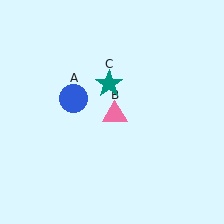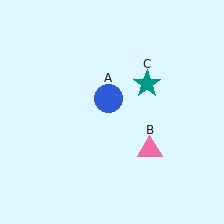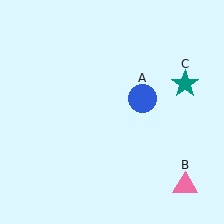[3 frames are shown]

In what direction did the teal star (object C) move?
The teal star (object C) moved right.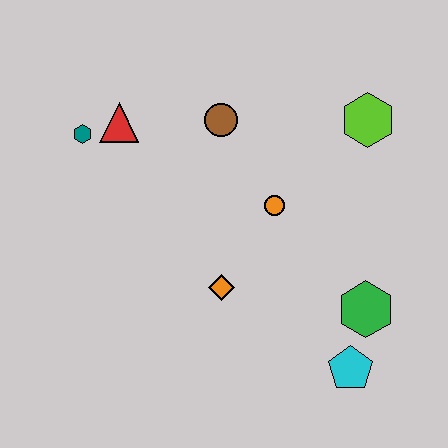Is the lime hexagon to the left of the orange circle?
No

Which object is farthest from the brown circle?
The cyan pentagon is farthest from the brown circle.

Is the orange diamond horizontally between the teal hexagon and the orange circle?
Yes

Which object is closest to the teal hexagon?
The red triangle is closest to the teal hexagon.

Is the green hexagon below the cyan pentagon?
No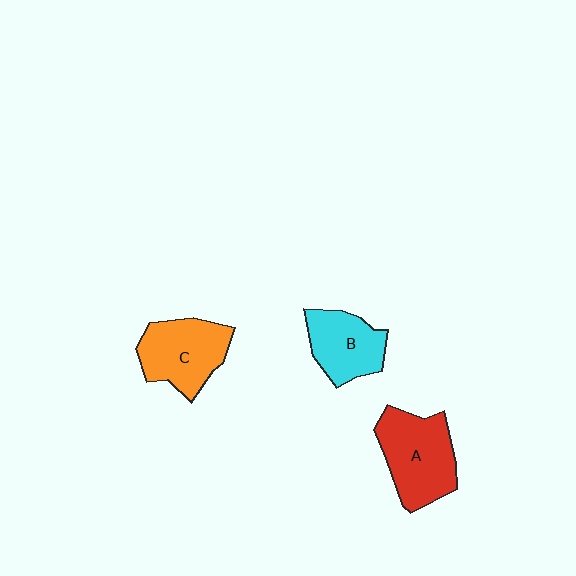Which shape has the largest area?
Shape A (red).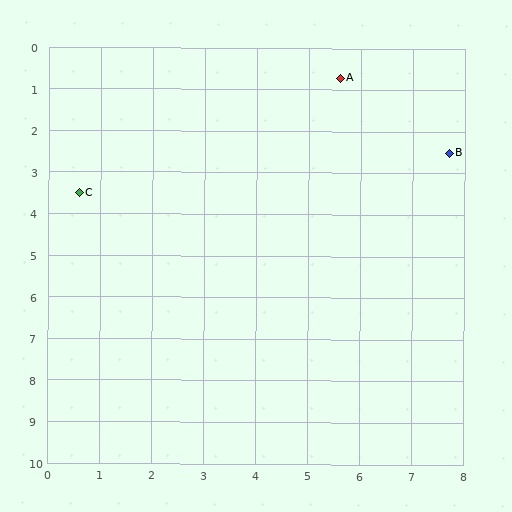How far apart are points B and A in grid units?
Points B and A are about 2.8 grid units apart.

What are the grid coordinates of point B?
Point B is at approximately (7.7, 2.5).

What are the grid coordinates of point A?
Point A is at approximately (5.6, 0.7).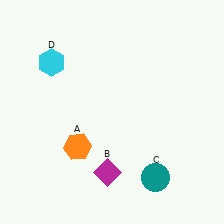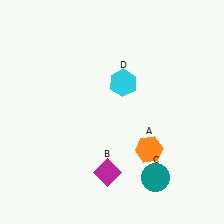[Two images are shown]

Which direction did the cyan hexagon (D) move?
The cyan hexagon (D) moved right.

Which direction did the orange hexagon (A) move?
The orange hexagon (A) moved right.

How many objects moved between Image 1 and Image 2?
2 objects moved between the two images.